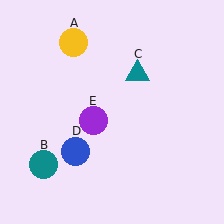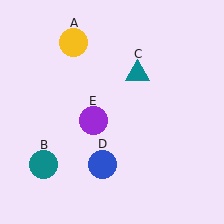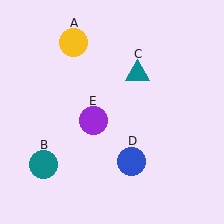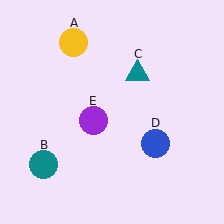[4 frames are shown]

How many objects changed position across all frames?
1 object changed position: blue circle (object D).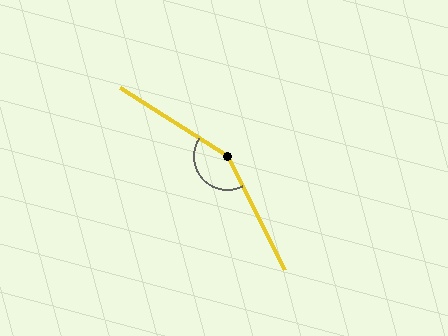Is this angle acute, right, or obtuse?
It is obtuse.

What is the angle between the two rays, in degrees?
Approximately 150 degrees.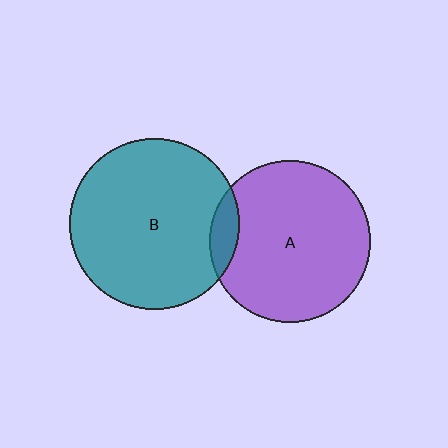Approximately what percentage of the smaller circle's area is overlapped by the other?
Approximately 10%.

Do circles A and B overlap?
Yes.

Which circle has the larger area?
Circle B (teal).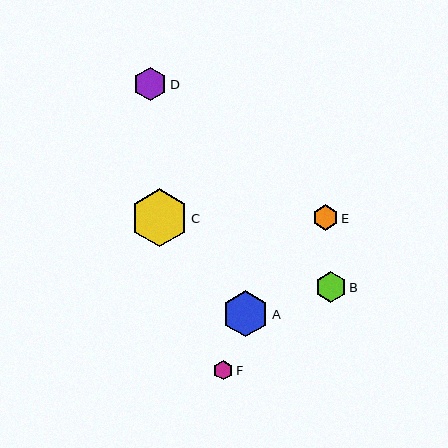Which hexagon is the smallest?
Hexagon F is the smallest with a size of approximately 20 pixels.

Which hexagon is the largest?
Hexagon C is the largest with a size of approximately 58 pixels.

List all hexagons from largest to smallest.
From largest to smallest: C, A, D, B, E, F.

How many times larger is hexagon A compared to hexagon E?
Hexagon A is approximately 1.8 times the size of hexagon E.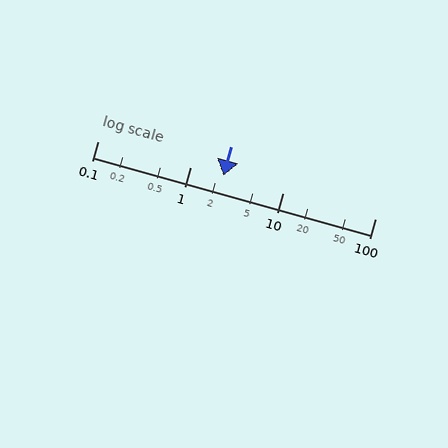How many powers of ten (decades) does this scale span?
The scale spans 3 decades, from 0.1 to 100.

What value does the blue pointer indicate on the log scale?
The pointer indicates approximately 2.3.